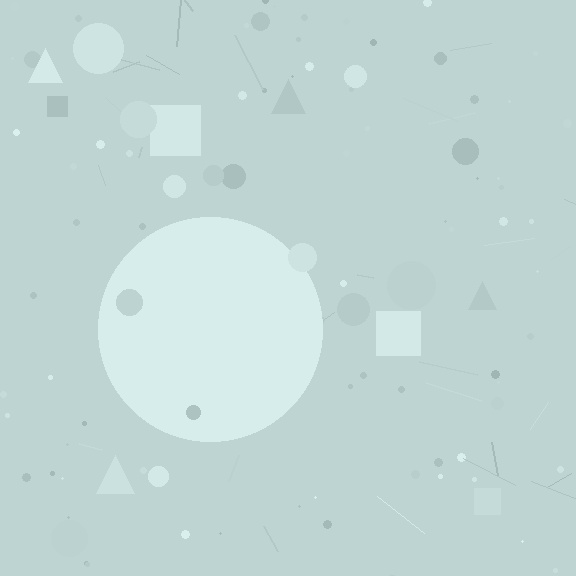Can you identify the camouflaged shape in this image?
The camouflaged shape is a circle.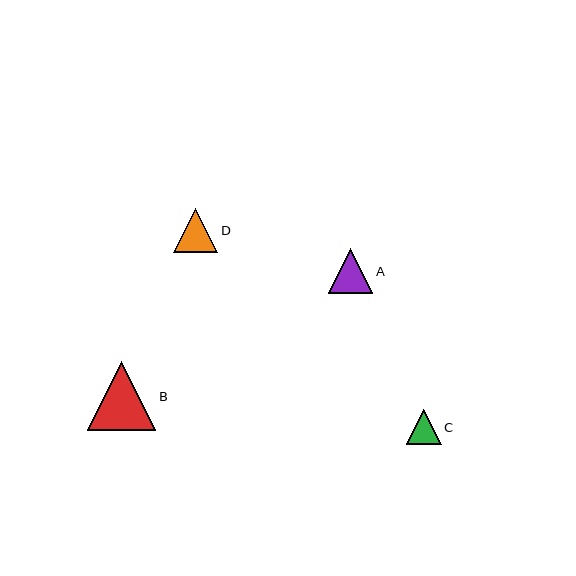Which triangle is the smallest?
Triangle C is the smallest with a size of approximately 35 pixels.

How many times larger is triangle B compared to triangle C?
Triangle B is approximately 1.9 times the size of triangle C.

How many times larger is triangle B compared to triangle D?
Triangle B is approximately 1.5 times the size of triangle D.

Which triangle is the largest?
Triangle B is the largest with a size of approximately 68 pixels.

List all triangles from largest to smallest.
From largest to smallest: B, A, D, C.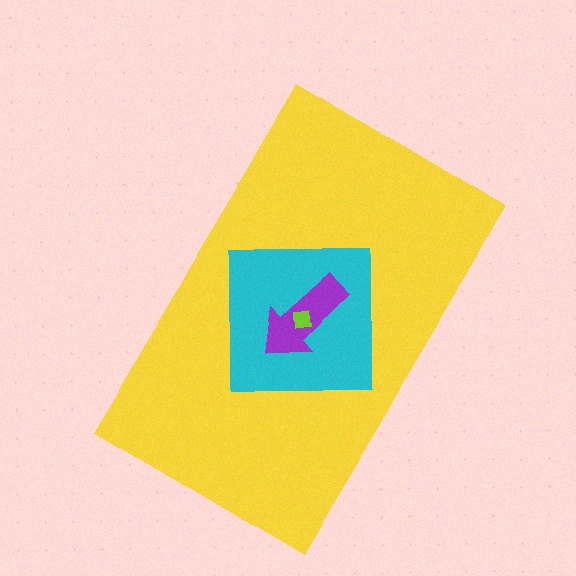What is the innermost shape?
The lime square.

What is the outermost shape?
The yellow rectangle.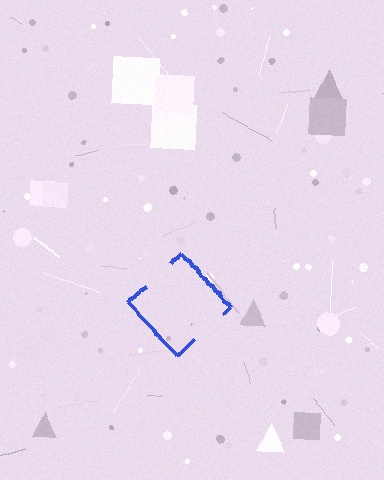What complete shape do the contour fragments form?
The contour fragments form a diamond.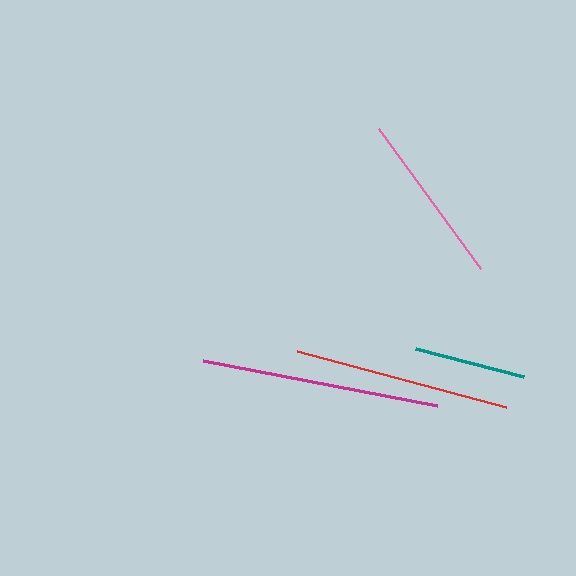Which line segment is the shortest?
The teal line is the shortest at approximately 112 pixels.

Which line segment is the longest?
The magenta line is the longest at approximately 238 pixels.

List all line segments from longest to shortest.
From longest to shortest: magenta, red, pink, teal.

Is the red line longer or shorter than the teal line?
The red line is longer than the teal line.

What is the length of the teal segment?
The teal segment is approximately 112 pixels long.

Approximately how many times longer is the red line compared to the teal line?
The red line is approximately 1.9 times the length of the teal line.